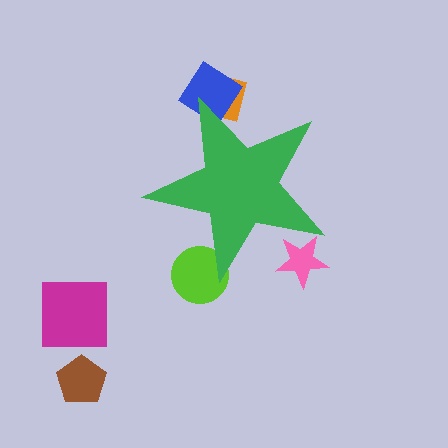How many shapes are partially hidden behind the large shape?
4 shapes are partially hidden.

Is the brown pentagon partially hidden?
No, the brown pentagon is fully visible.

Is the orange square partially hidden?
Yes, the orange square is partially hidden behind the green star.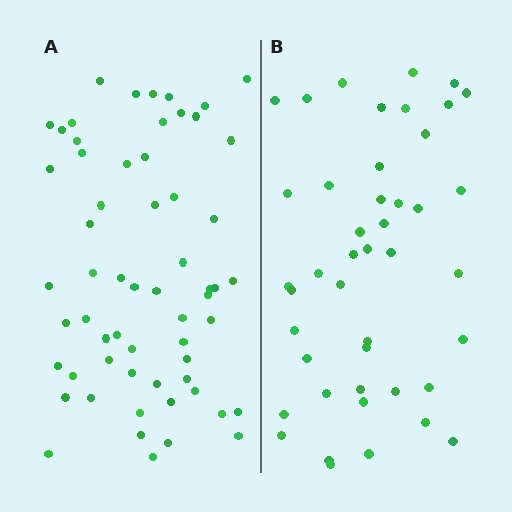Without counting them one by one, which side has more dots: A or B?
Region A (the left region) has more dots.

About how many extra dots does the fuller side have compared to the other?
Region A has approximately 15 more dots than region B.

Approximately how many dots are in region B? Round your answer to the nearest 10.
About 40 dots. (The exact count is 44, which rounds to 40.)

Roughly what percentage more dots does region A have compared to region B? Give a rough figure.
About 35% more.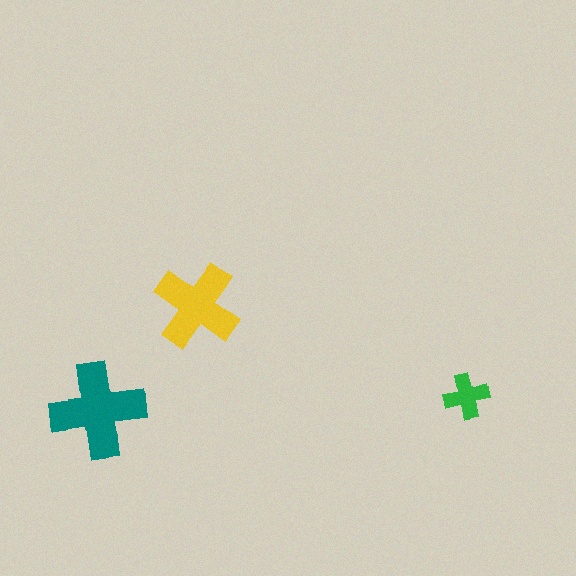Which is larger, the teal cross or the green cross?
The teal one.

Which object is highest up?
The yellow cross is topmost.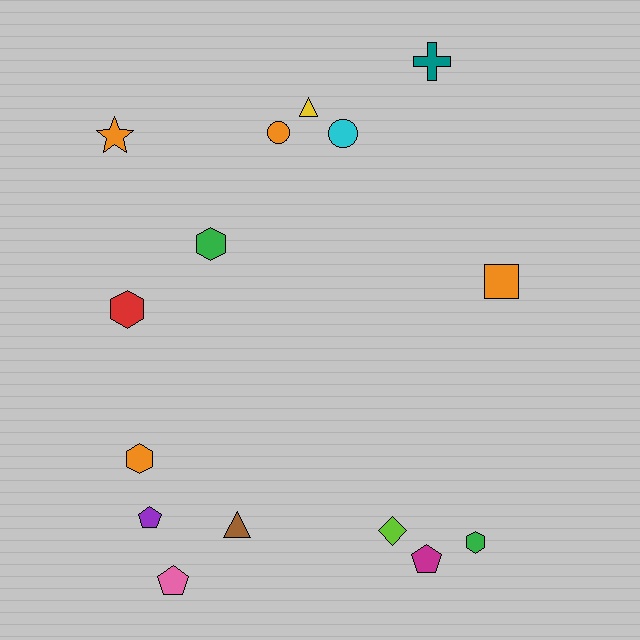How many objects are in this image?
There are 15 objects.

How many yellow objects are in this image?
There is 1 yellow object.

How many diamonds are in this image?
There is 1 diamond.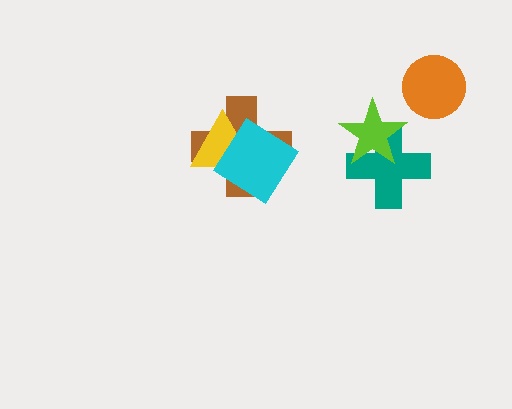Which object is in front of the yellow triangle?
The cyan diamond is in front of the yellow triangle.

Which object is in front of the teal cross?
The lime star is in front of the teal cross.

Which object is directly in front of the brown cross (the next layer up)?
The yellow triangle is directly in front of the brown cross.